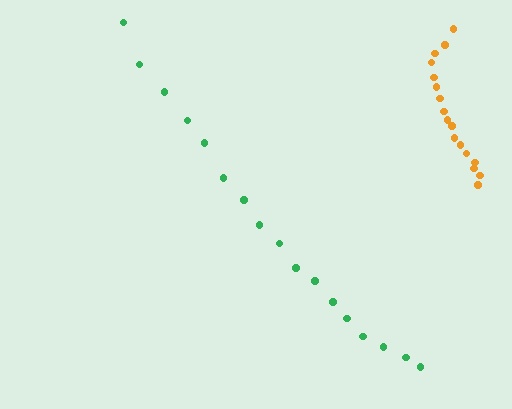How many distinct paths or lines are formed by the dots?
There are 2 distinct paths.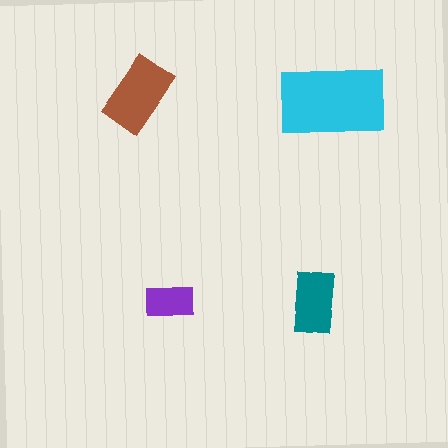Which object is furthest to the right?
The cyan rectangle is rightmost.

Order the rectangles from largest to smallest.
the cyan one, the brown one, the teal one, the purple one.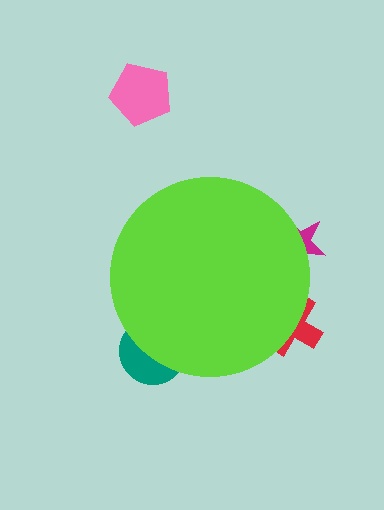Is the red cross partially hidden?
Yes, the red cross is partially hidden behind the lime circle.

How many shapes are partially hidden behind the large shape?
3 shapes are partially hidden.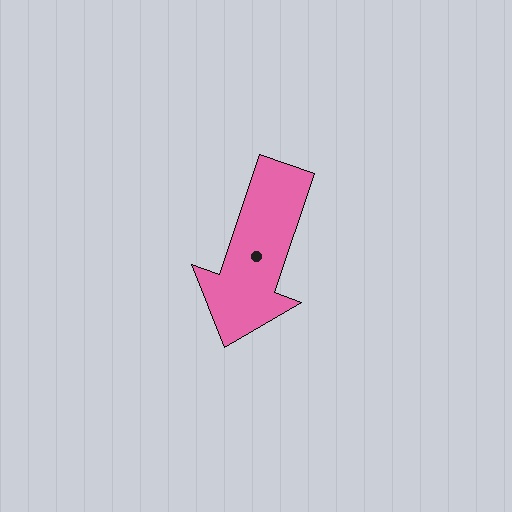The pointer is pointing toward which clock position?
Roughly 7 o'clock.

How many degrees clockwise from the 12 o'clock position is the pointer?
Approximately 199 degrees.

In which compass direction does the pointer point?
South.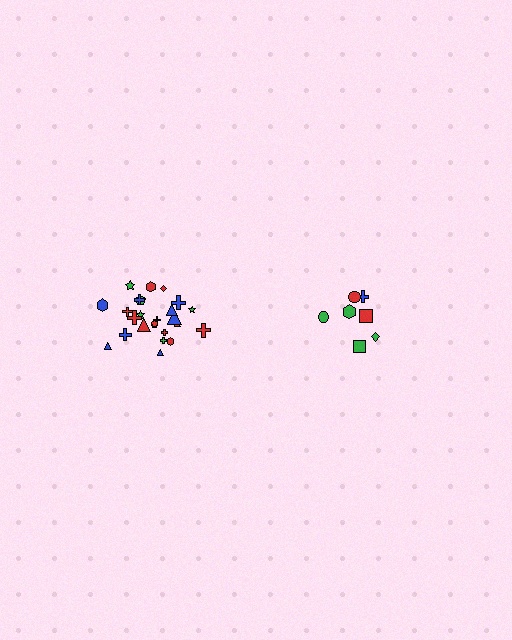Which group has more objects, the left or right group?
The left group.